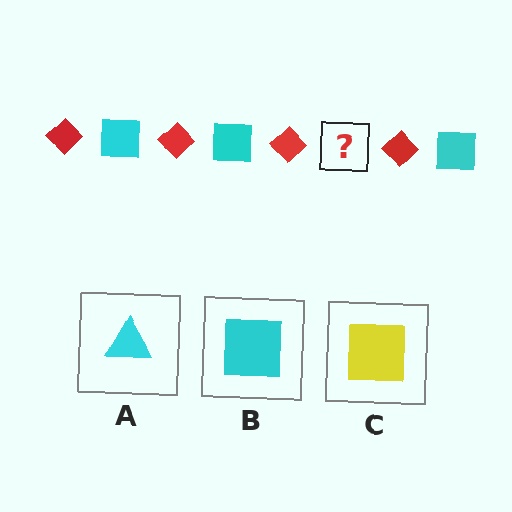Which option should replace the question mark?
Option B.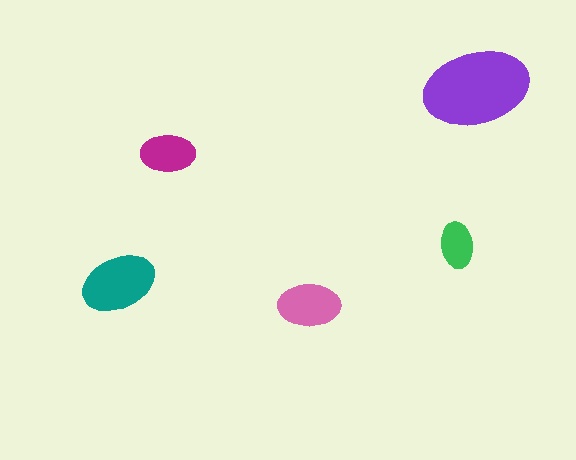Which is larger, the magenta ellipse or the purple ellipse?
The purple one.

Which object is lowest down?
The pink ellipse is bottommost.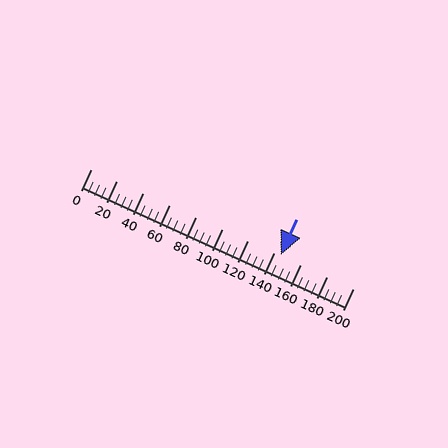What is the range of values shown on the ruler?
The ruler shows values from 0 to 200.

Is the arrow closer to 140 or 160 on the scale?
The arrow is closer to 140.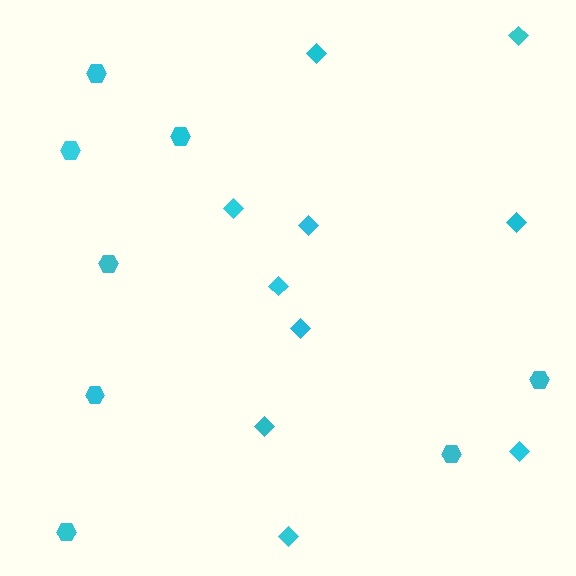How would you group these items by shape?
There are 2 groups: one group of hexagons (8) and one group of diamonds (10).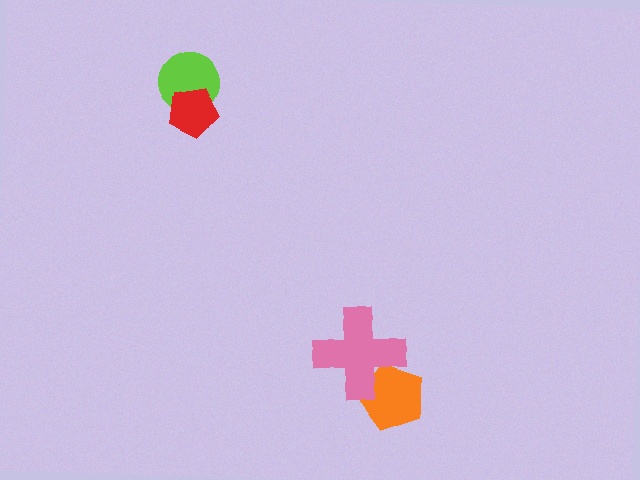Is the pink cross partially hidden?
No, no other shape covers it.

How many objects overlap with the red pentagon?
1 object overlaps with the red pentagon.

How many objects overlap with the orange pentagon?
1 object overlaps with the orange pentagon.